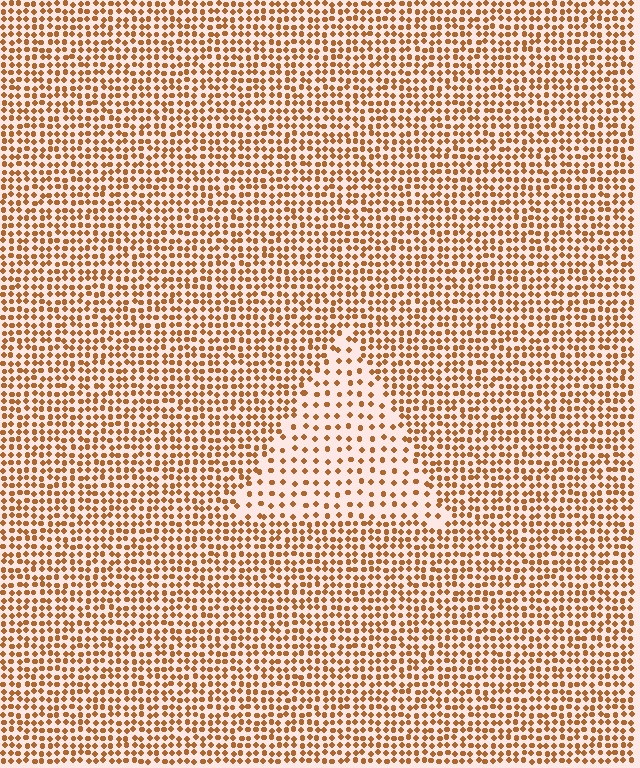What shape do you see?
I see a triangle.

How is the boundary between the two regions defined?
The boundary is defined by a change in element density (approximately 2.1x ratio). All elements are the same color, size, and shape.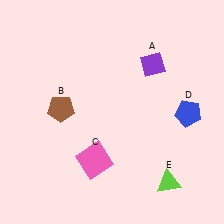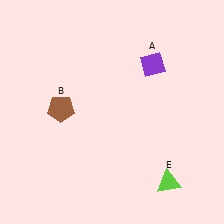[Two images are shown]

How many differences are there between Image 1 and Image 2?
There are 2 differences between the two images.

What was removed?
The pink square (C), the blue pentagon (D) were removed in Image 2.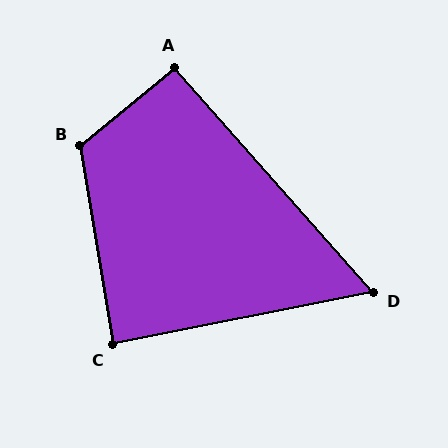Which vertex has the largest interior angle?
B, at approximately 120 degrees.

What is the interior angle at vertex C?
Approximately 88 degrees (approximately right).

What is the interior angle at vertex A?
Approximately 92 degrees (approximately right).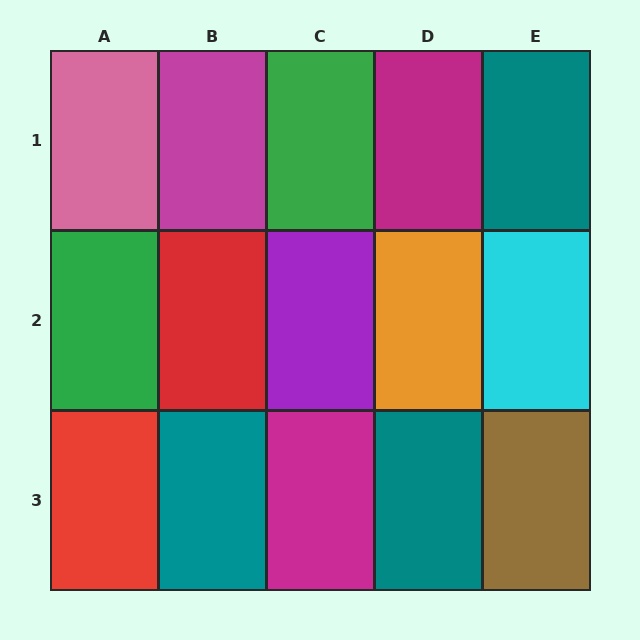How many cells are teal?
3 cells are teal.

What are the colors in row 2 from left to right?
Green, red, purple, orange, cyan.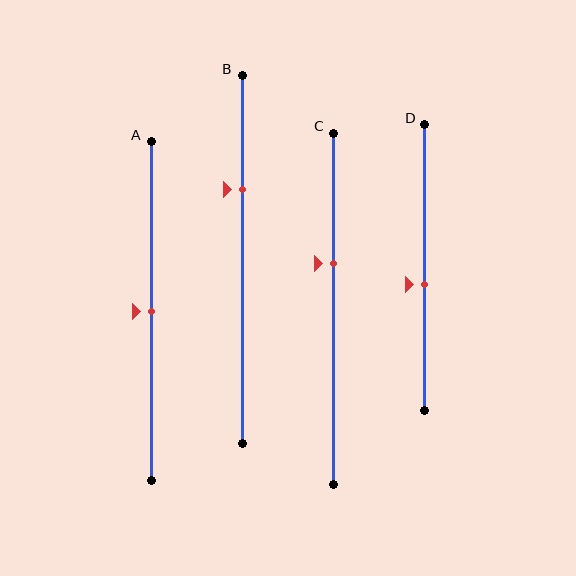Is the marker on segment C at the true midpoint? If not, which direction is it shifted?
No, the marker on segment C is shifted upward by about 13% of the segment length.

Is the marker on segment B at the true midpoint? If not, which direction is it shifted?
No, the marker on segment B is shifted upward by about 19% of the segment length.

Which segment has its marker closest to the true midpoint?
Segment A has its marker closest to the true midpoint.